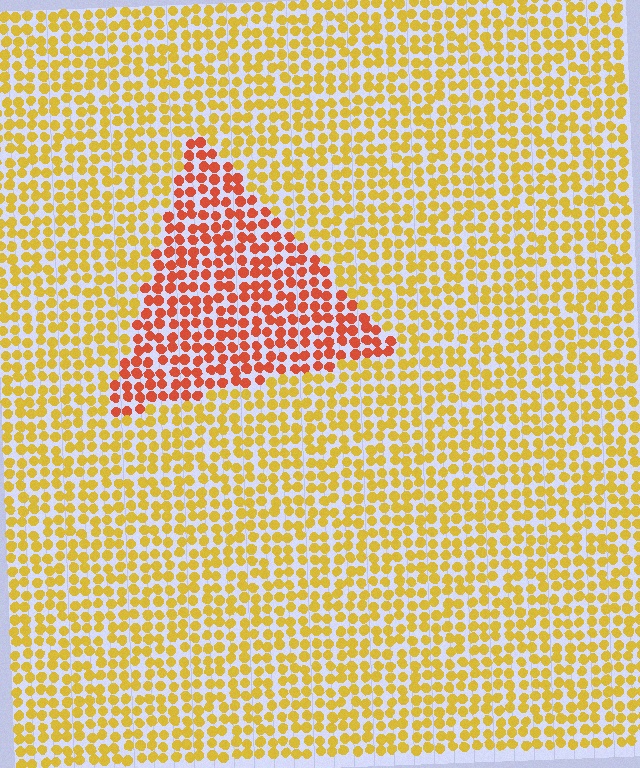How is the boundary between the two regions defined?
The boundary is defined purely by a slight shift in hue (about 40 degrees). Spacing, size, and orientation are identical on both sides.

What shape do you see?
I see a triangle.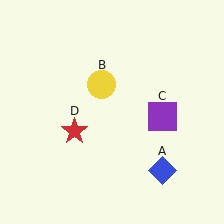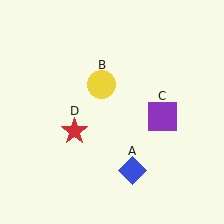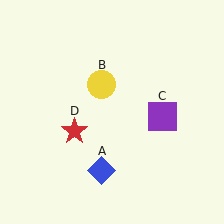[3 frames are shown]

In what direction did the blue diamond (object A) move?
The blue diamond (object A) moved left.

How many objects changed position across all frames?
1 object changed position: blue diamond (object A).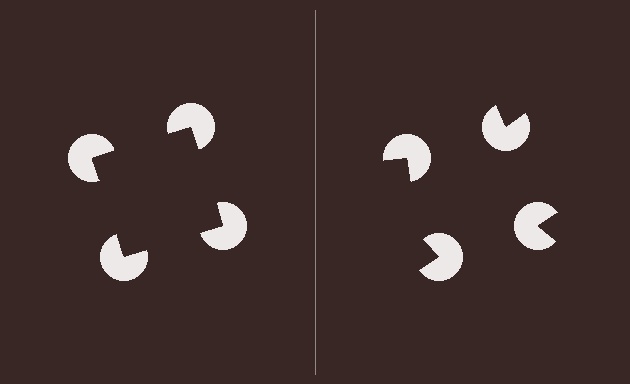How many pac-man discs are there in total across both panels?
8 — 4 on each side.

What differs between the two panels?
The pac-man discs are positioned identically on both sides; only the wedge orientations differ. On the left they align to a square; on the right they are misaligned.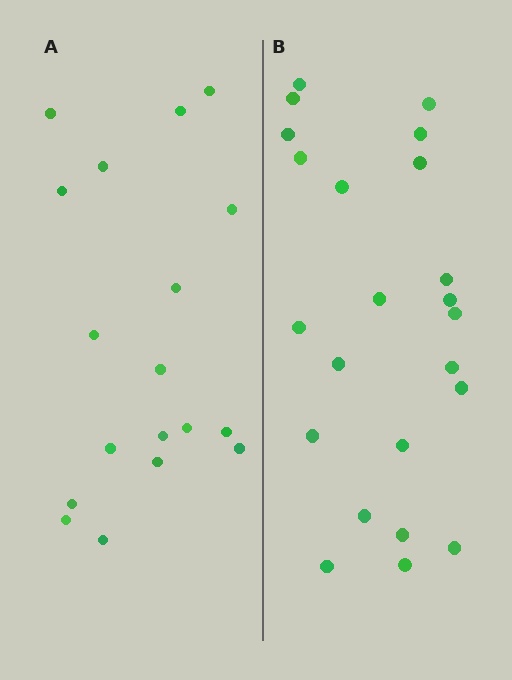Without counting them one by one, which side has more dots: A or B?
Region B (the right region) has more dots.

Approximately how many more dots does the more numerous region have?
Region B has about 5 more dots than region A.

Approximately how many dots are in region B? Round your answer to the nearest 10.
About 20 dots. (The exact count is 23, which rounds to 20.)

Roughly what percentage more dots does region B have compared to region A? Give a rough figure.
About 30% more.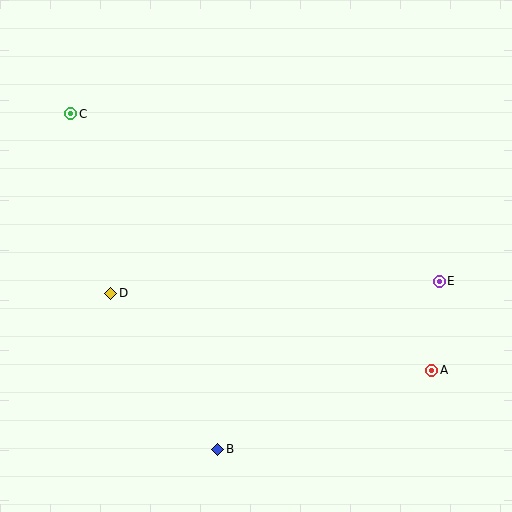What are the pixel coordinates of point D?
Point D is at (111, 293).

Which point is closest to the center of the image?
Point D at (111, 293) is closest to the center.